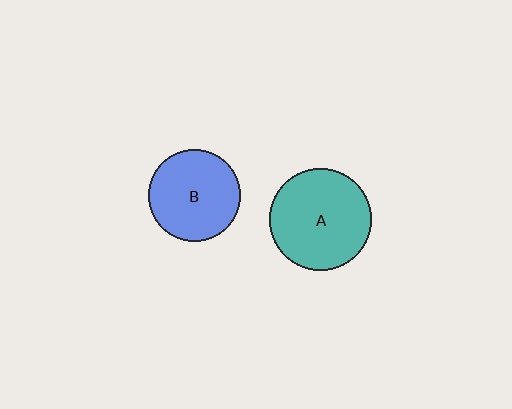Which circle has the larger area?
Circle A (teal).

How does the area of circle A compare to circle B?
Approximately 1.2 times.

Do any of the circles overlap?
No, none of the circles overlap.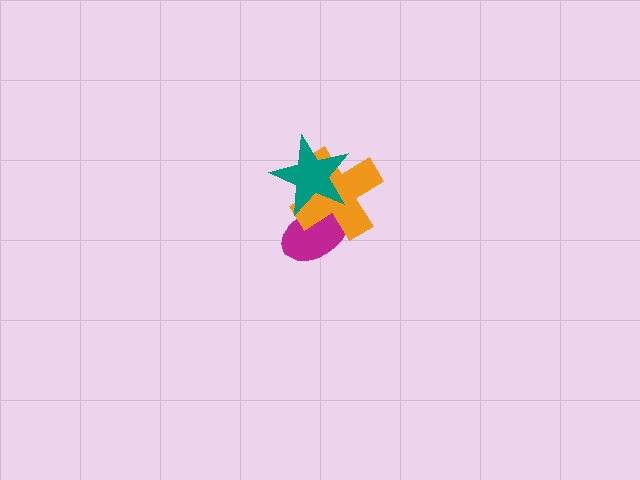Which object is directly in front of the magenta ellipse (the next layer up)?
The orange cross is directly in front of the magenta ellipse.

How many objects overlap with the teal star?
2 objects overlap with the teal star.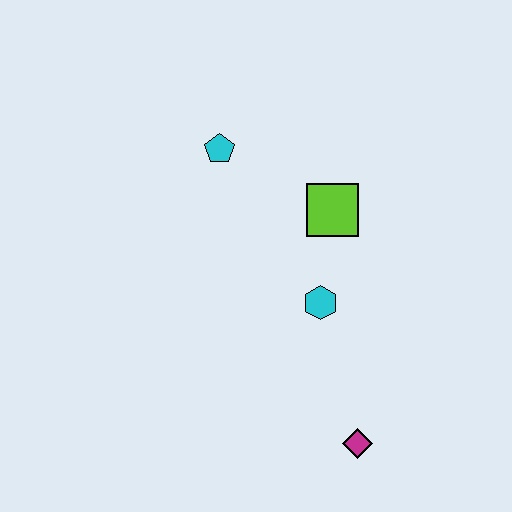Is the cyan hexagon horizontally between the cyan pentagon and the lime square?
Yes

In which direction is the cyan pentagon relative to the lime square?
The cyan pentagon is to the left of the lime square.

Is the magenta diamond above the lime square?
No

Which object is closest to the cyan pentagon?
The lime square is closest to the cyan pentagon.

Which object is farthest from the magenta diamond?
The cyan pentagon is farthest from the magenta diamond.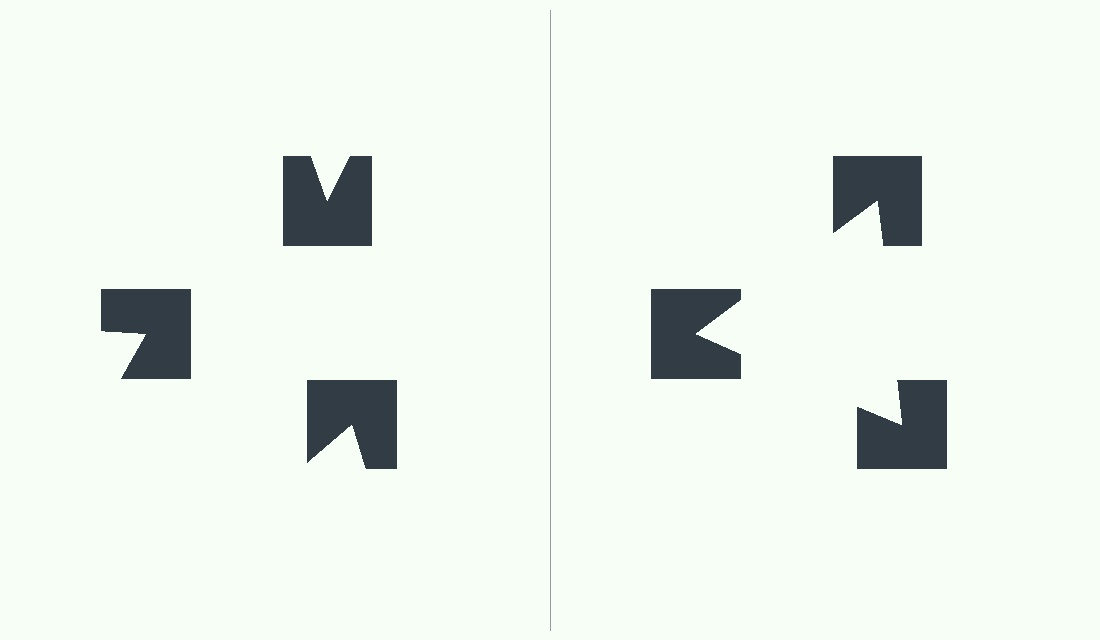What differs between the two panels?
The notched squares are positioned identically on both sides; only the wedge orientations differ. On the right they align to a triangle; on the left they are misaligned.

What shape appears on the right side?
An illusory triangle.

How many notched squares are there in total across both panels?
6 — 3 on each side.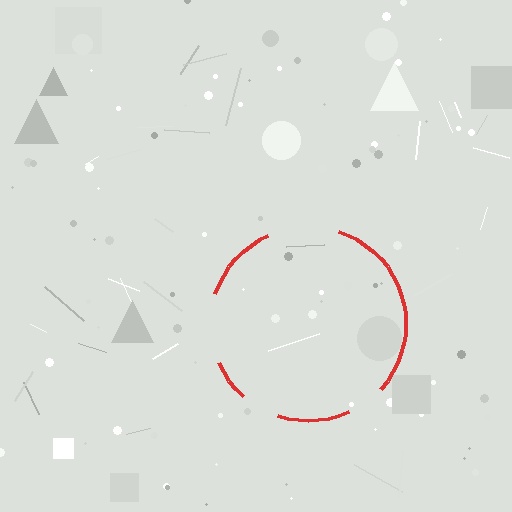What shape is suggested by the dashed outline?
The dashed outline suggests a circle.